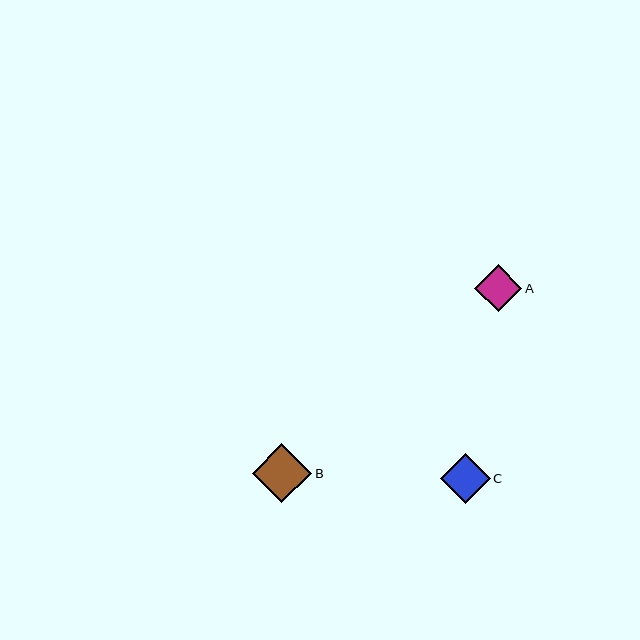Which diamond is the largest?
Diamond B is the largest with a size of approximately 60 pixels.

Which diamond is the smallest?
Diamond A is the smallest with a size of approximately 47 pixels.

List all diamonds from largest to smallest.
From largest to smallest: B, C, A.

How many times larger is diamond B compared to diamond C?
Diamond B is approximately 1.2 times the size of diamond C.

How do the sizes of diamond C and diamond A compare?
Diamond C and diamond A are approximately the same size.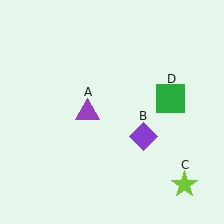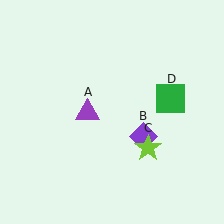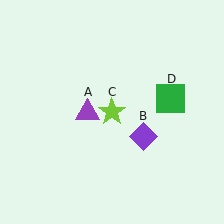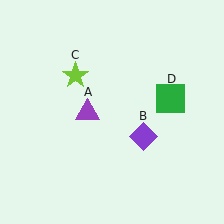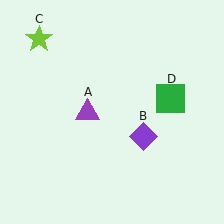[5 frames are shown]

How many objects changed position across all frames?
1 object changed position: lime star (object C).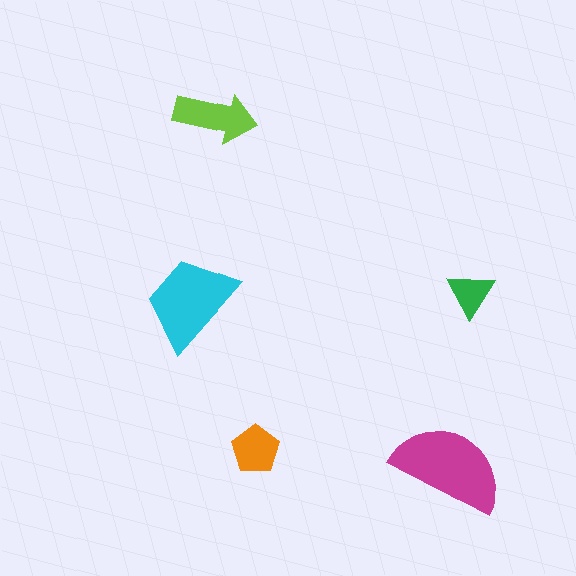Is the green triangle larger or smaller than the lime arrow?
Smaller.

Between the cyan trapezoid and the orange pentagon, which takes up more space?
The cyan trapezoid.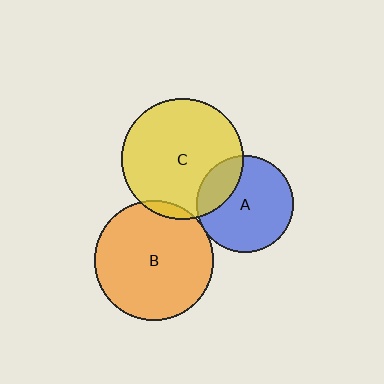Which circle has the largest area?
Circle C (yellow).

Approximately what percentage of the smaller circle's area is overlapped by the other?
Approximately 5%.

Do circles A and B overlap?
Yes.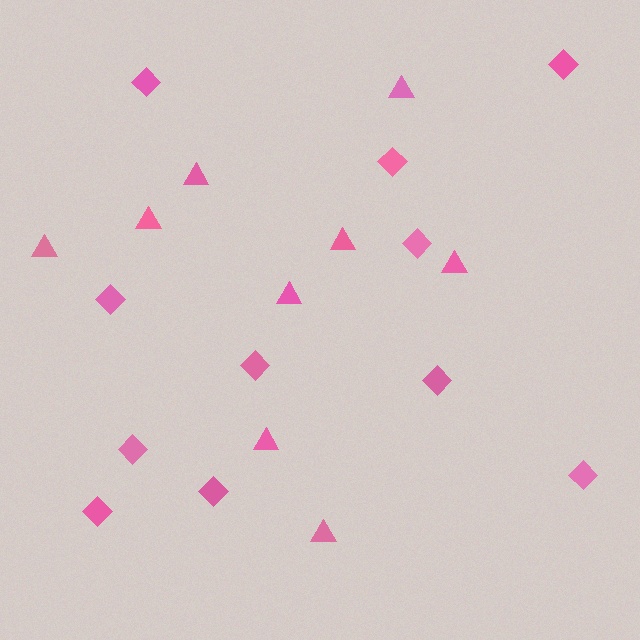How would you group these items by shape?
There are 2 groups: one group of diamonds (11) and one group of triangles (9).